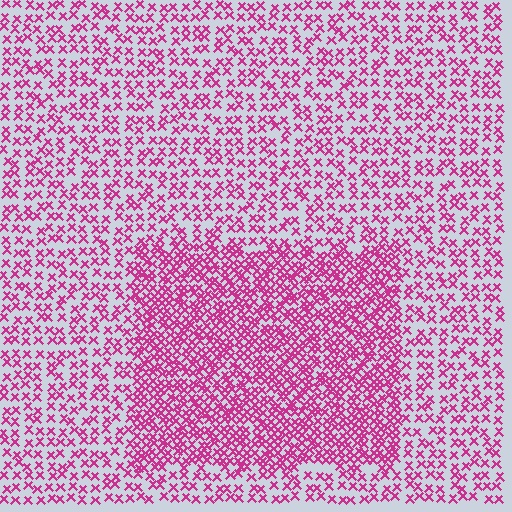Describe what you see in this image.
The image contains small magenta elements arranged at two different densities. A rectangle-shaped region is visible where the elements are more densely packed than the surrounding area.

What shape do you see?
I see a rectangle.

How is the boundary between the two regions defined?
The boundary is defined by a change in element density (approximately 2.0x ratio). All elements are the same color, size, and shape.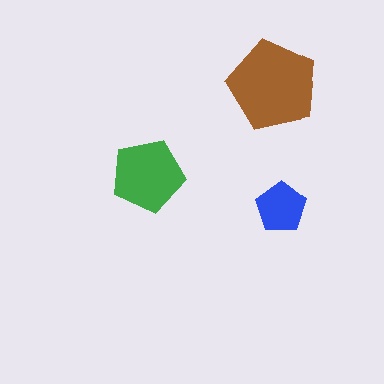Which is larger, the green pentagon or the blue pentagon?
The green one.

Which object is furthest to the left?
The green pentagon is leftmost.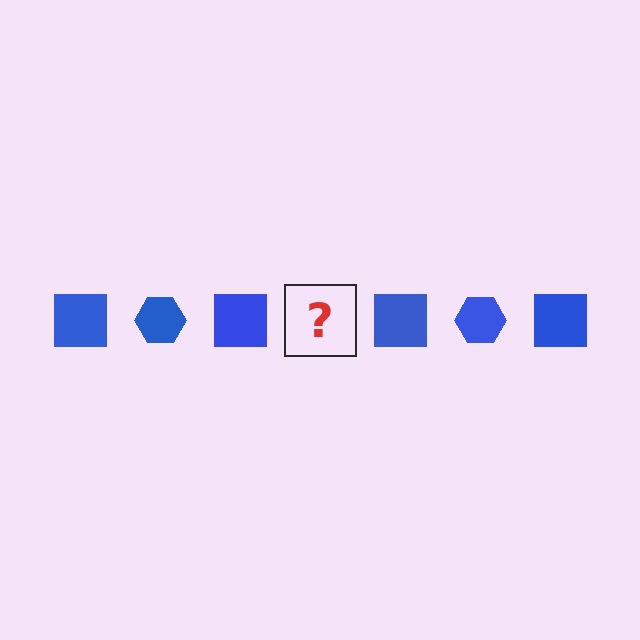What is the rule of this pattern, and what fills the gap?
The rule is that the pattern cycles through square, hexagon shapes in blue. The gap should be filled with a blue hexagon.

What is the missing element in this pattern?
The missing element is a blue hexagon.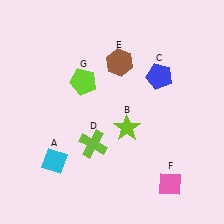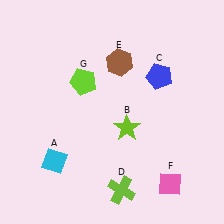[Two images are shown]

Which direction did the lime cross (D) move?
The lime cross (D) moved down.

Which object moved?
The lime cross (D) moved down.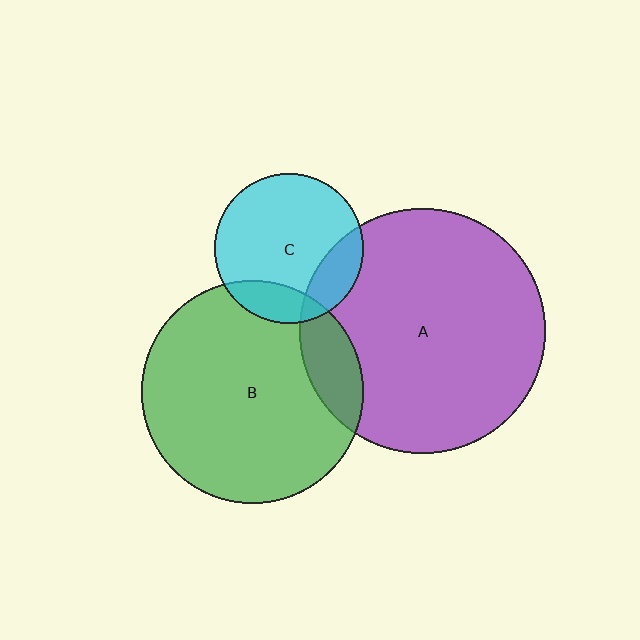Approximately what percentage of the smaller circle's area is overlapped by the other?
Approximately 15%.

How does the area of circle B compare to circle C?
Approximately 2.2 times.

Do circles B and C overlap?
Yes.